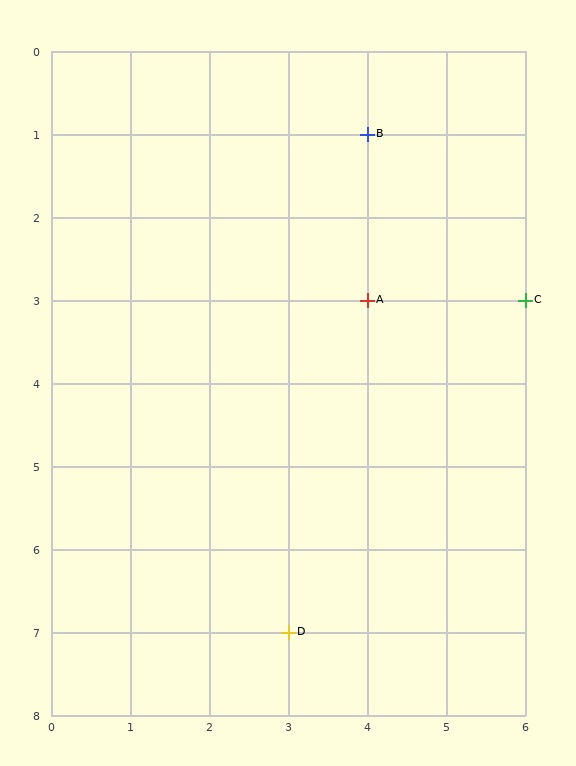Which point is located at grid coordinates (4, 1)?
Point B is at (4, 1).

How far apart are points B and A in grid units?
Points B and A are 2 rows apart.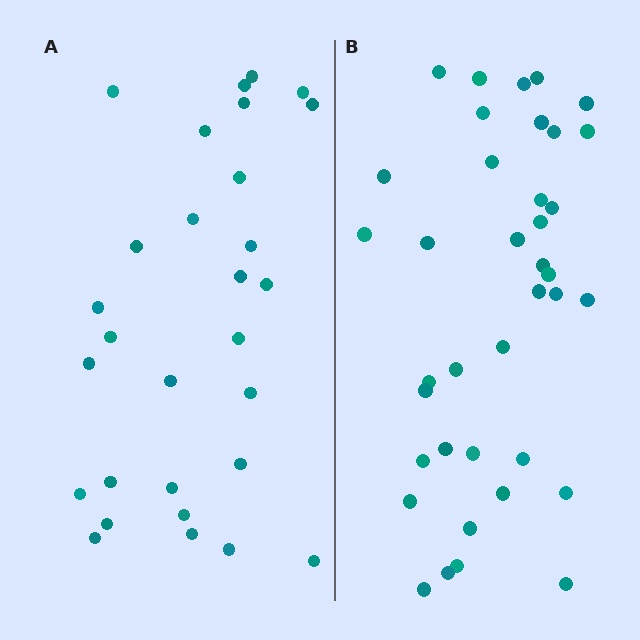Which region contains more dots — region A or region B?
Region B (the right region) has more dots.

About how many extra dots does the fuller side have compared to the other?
Region B has roughly 8 or so more dots than region A.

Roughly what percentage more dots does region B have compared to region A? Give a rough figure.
About 30% more.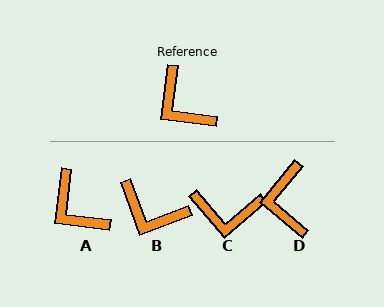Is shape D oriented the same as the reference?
No, it is off by about 33 degrees.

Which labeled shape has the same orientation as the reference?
A.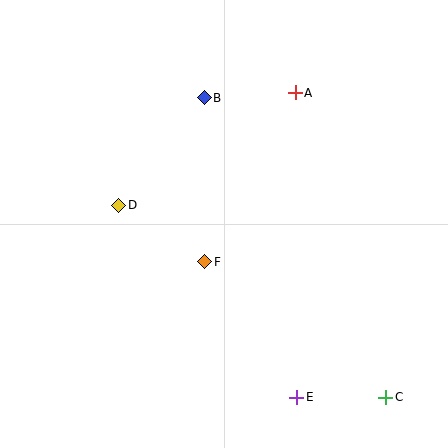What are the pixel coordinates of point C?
Point C is at (386, 397).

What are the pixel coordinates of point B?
Point B is at (204, 98).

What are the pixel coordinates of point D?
Point D is at (119, 205).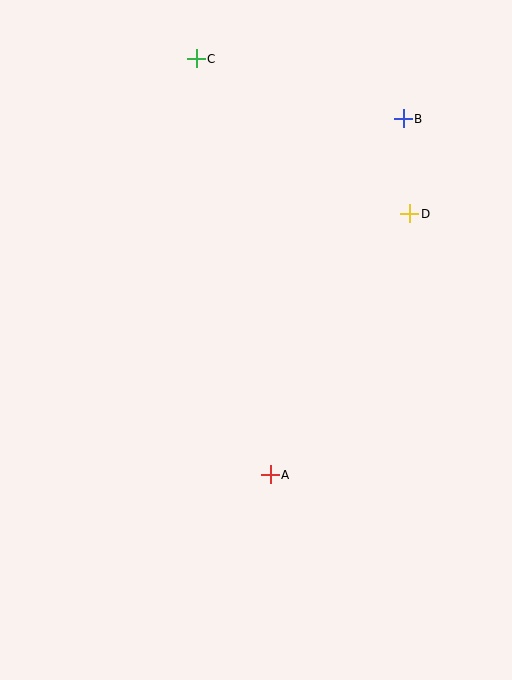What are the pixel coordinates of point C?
Point C is at (196, 59).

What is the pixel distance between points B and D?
The distance between B and D is 95 pixels.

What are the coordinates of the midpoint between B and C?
The midpoint between B and C is at (300, 89).